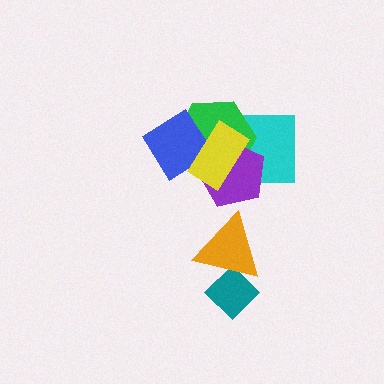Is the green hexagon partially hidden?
Yes, it is partially covered by another shape.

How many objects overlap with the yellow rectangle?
4 objects overlap with the yellow rectangle.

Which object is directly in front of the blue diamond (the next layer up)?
The purple pentagon is directly in front of the blue diamond.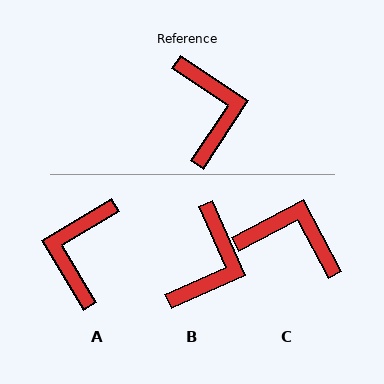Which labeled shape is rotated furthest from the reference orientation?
A, about 154 degrees away.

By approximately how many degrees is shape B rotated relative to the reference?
Approximately 33 degrees clockwise.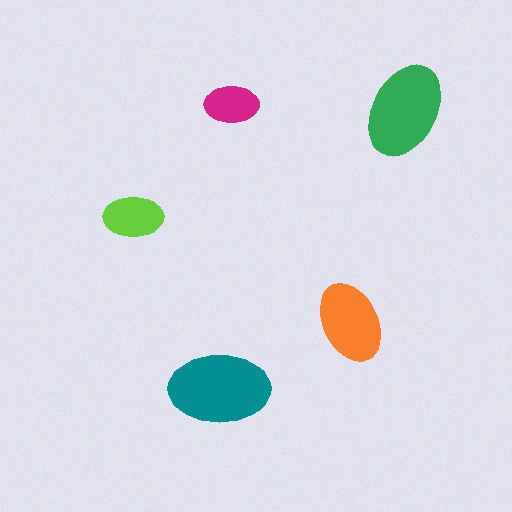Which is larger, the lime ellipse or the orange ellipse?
The orange one.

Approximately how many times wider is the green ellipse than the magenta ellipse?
About 2 times wider.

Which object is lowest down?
The teal ellipse is bottommost.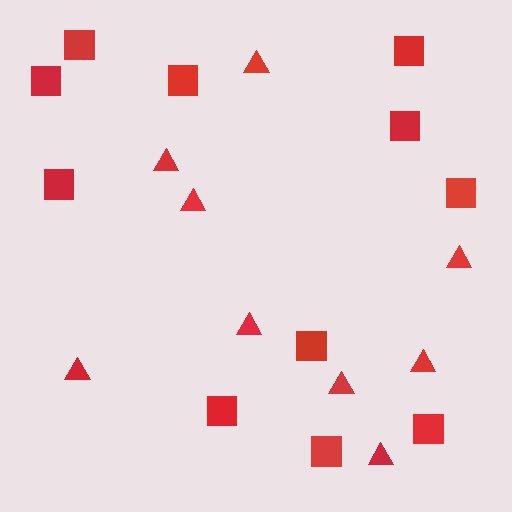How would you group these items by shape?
There are 2 groups: one group of squares (11) and one group of triangles (9).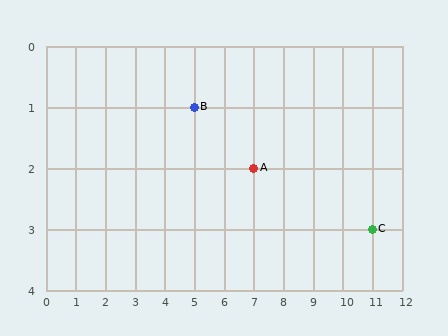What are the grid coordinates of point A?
Point A is at grid coordinates (7, 2).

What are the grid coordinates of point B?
Point B is at grid coordinates (5, 1).